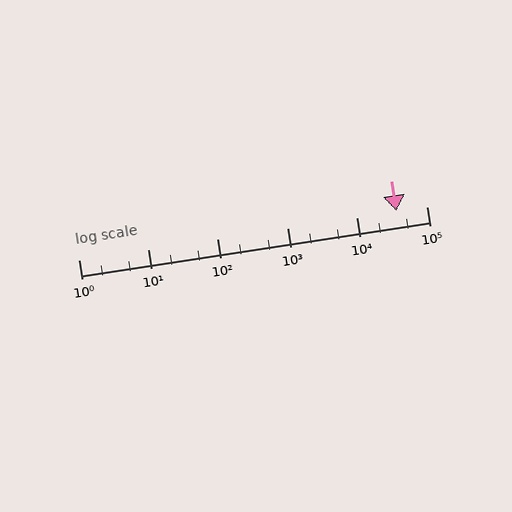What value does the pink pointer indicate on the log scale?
The pointer indicates approximately 37000.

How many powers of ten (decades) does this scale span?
The scale spans 5 decades, from 1 to 100000.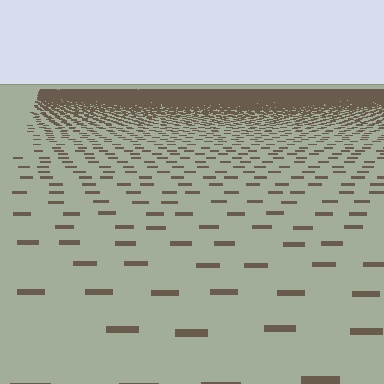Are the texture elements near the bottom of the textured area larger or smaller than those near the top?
Larger. Near the bottom, elements are closer to the viewer and appear at a bigger on-screen size.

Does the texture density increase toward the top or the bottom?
Density increases toward the top.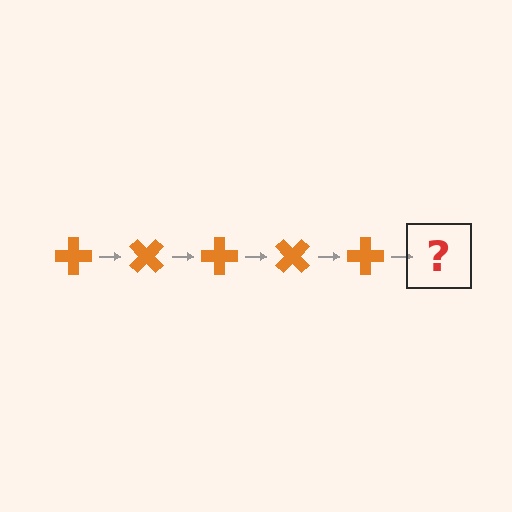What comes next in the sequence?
The next element should be an orange cross rotated 225 degrees.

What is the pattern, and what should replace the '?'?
The pattern is that the cross rotates 45 degrees each step. The '?' should be an orange cross rotated 225 degrees.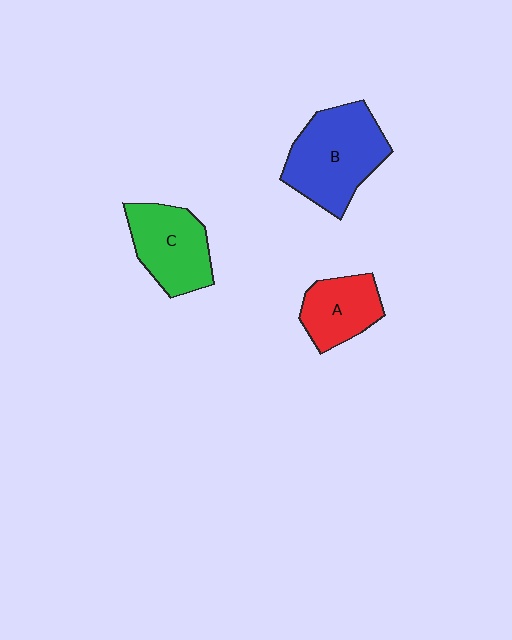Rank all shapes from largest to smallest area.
From largest to smallest: B (blue), C (green), A (red).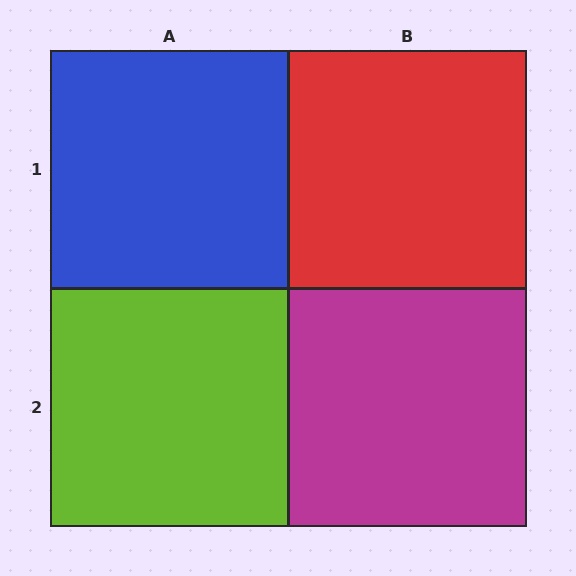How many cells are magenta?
1 cell is magenta.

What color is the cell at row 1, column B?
Red.